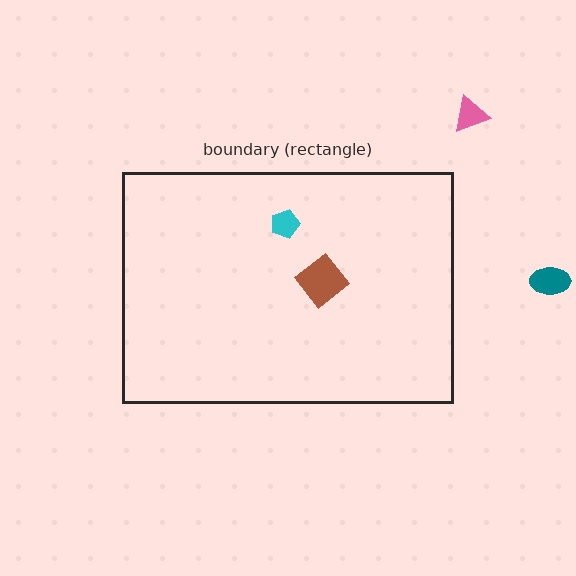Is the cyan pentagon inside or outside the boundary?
Inside.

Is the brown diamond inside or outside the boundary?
Inside.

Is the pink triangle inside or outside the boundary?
Outside.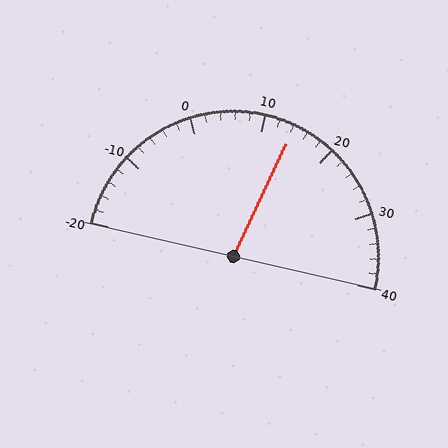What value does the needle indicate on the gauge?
The needle indicates approximately 14.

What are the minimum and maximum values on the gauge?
The gauge ranges from -20 to 40.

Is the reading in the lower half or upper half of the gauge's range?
The reading is in the upper half of the range (-20 to 40).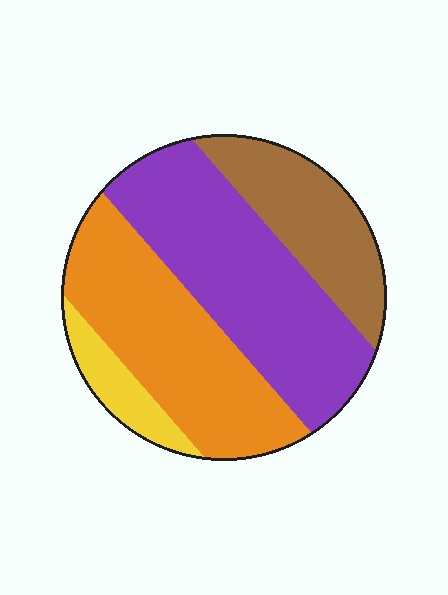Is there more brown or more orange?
Orange.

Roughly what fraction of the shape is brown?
Brown covers around 20% of the shape.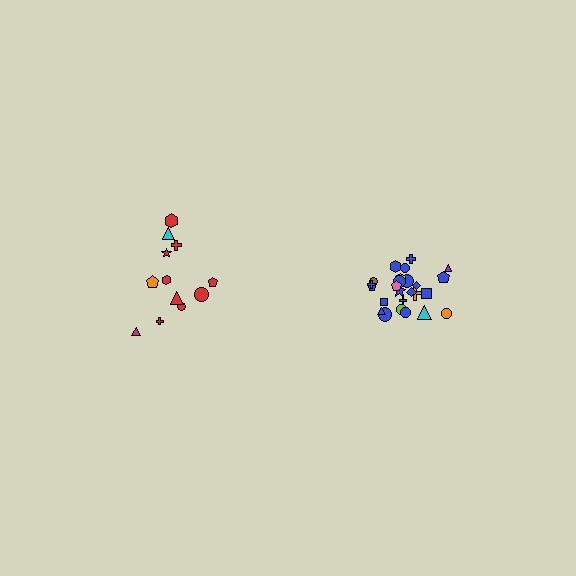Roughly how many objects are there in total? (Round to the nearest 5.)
Roughly 35 objects in total.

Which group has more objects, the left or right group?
The right group.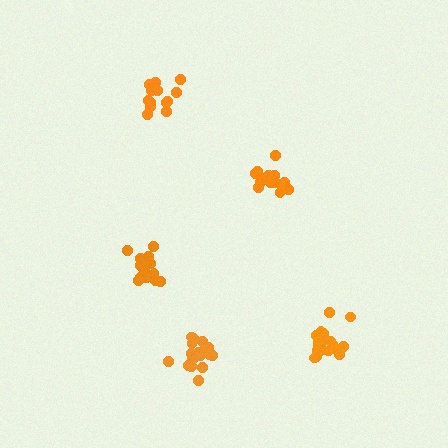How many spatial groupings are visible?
There are 5 spatial groupings.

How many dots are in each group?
Group 1: 15 dots, Group 2: 16 dots, Group 3: 15 dots, Group 4: 20 dots, Group 5: 18 dots (84 total).